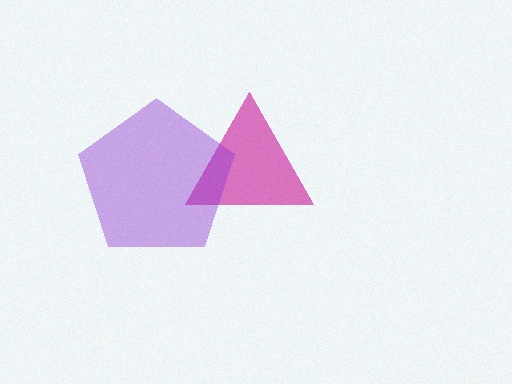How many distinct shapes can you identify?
There are 2 distinct shapes: a magenta triangle, a purple pentagon.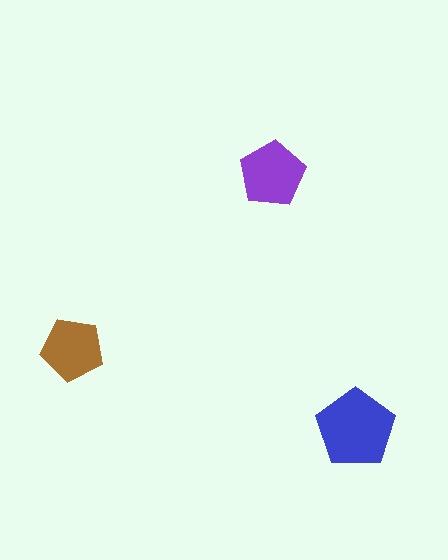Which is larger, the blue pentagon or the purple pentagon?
The blue one.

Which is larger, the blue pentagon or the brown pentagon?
The blue one.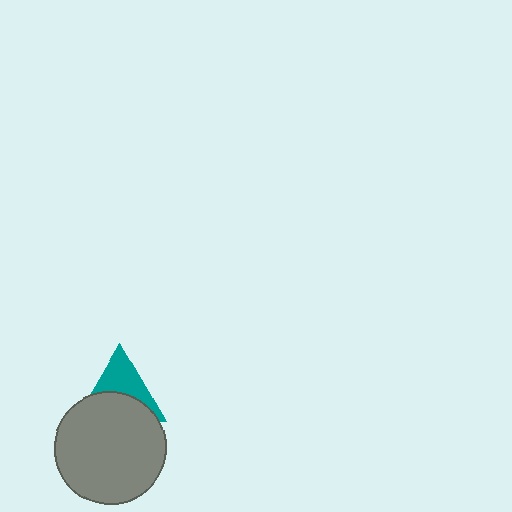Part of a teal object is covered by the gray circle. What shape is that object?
It is a triangle.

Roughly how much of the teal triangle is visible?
About half of it is visible (roughly 47%).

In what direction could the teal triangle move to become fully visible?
The teal triangle could move up. That would shift it out from behind the gray circle entirely.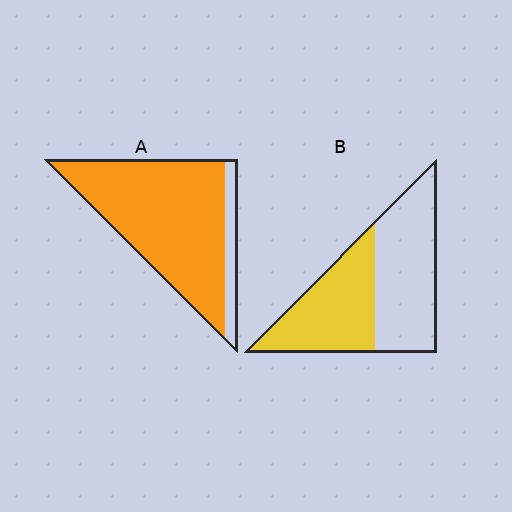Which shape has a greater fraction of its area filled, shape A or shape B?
Shape A.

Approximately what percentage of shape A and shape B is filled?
A is approximately 85% and B is approximately 45%.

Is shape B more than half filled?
Roughly half.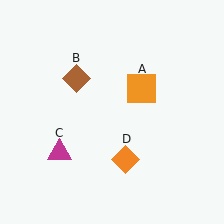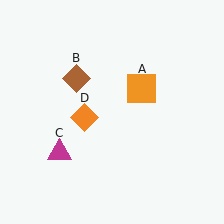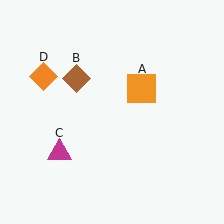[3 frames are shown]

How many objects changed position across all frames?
1 object changed position: orange diamond (object D).